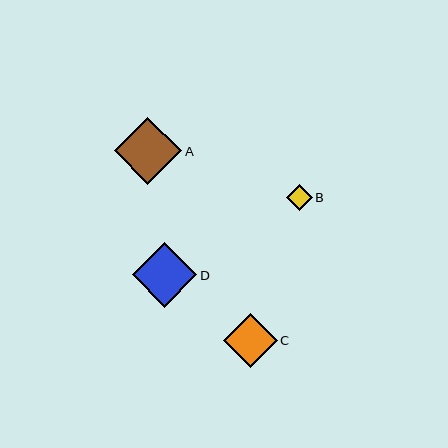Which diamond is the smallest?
Diamond B is the smallest with a size of approximately 26 pixels.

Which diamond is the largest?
Diamond A is the largest with a size of approximately 67 pixels.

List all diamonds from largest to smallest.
From largest to smallest: A, D, C, B.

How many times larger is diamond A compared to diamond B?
Diamond A is approximately 2.6 times the size of diamond B.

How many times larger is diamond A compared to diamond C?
Diamond A is approximately 1.3 times the size of diamond C.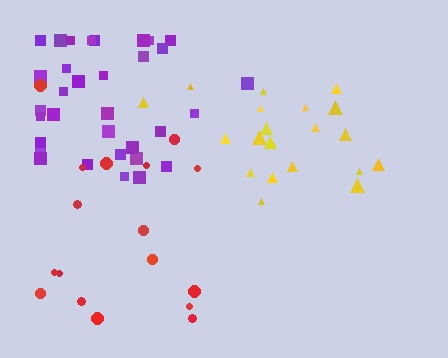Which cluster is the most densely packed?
Yellow.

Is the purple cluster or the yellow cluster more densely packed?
Yellow.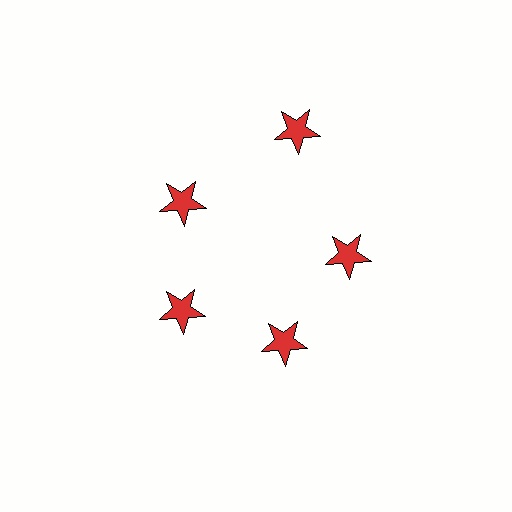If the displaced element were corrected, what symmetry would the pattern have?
It would have 5-fold rotational symmetry — the pattern would map onto itself every 72 degrees.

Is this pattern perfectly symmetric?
No. The 5 red stars are arranged in a ring, but one element near the 1 o'clock position is pushed outward from the center, breaking the 5-fold rotational symmetry.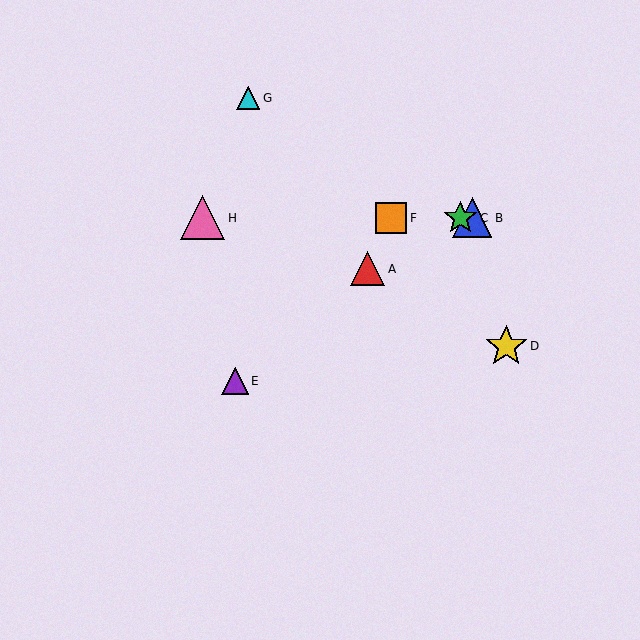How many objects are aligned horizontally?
4 objects (B, C, F, H) are aligned horizontally.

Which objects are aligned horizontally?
Objects B, C, F, H are aligned horizontally.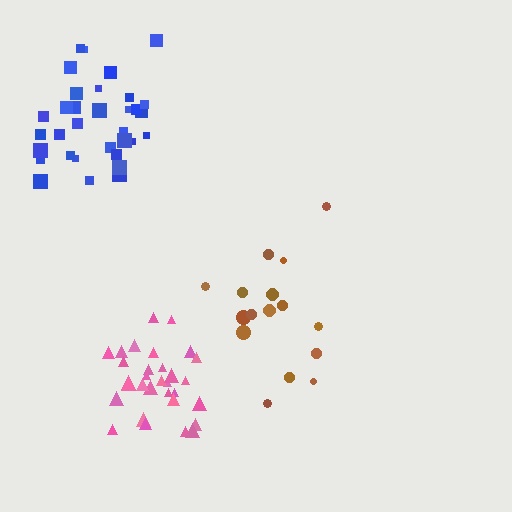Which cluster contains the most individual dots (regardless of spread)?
Blue (34).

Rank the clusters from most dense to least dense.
pink, blue, brown.